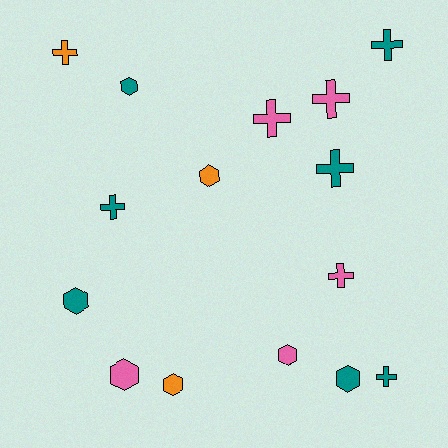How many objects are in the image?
There are 15 objects.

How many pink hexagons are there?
There are 2 pink hexagons.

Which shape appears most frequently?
Cross, with 8 objects.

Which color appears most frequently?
Teal, with 7 objects.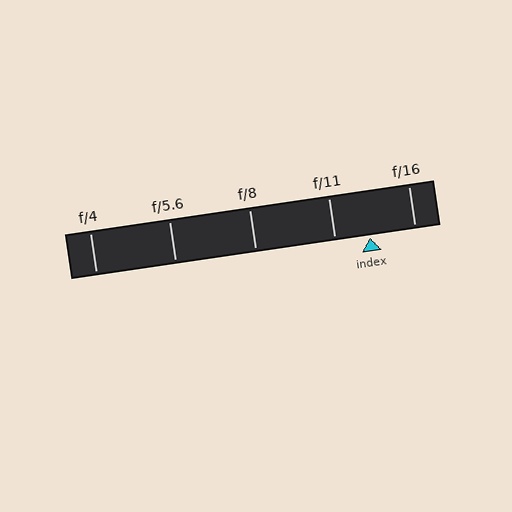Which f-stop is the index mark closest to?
The index mark is closest to f/11.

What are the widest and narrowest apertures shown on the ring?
The widest aperture shown is f/4 and the narrowest is f/16.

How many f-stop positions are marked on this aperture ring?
There are 5 f-stop positions marked.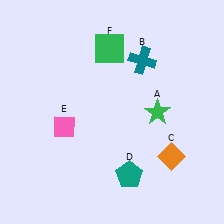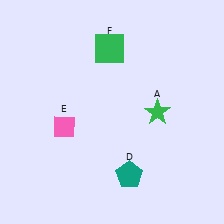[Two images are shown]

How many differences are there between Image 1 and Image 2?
There are 2 differences between the two images.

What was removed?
The teal cross (B), the orange diamond (C) were removed in Image 2.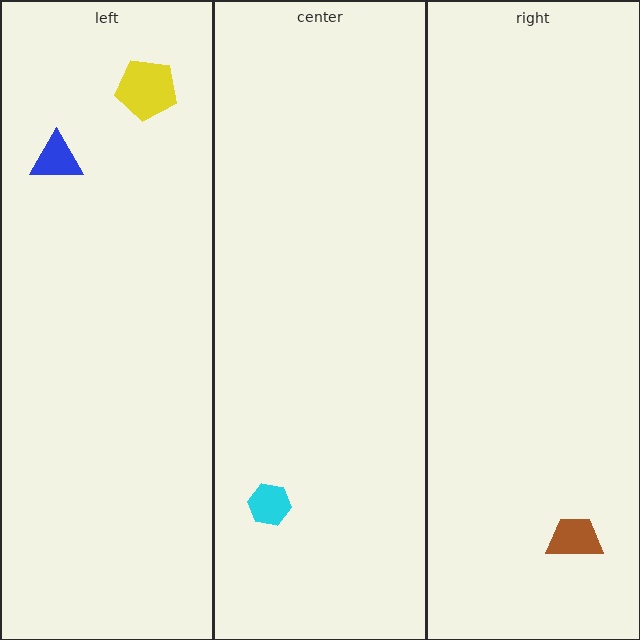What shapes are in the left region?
The blue triangle, the yellow pentagon.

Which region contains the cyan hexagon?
The center region.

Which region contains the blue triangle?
The left region.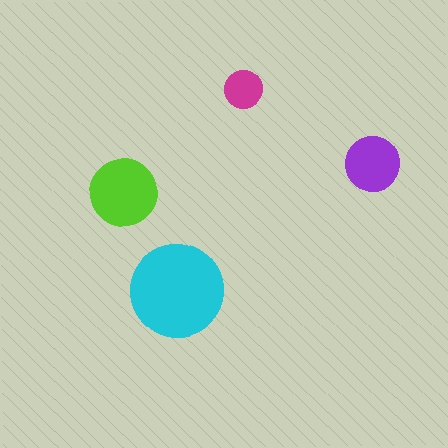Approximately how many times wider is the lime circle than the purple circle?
About 1.5 times wider.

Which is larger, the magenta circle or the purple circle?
The purple one.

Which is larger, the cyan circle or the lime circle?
The cyan one.